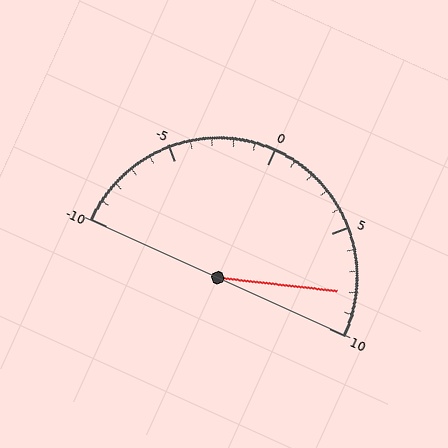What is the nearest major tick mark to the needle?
The nearest major tick mark is 10.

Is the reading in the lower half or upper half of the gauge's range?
The reading is in the upper half of the range (-10 to 10).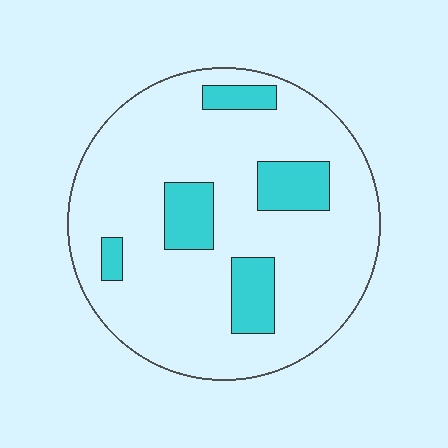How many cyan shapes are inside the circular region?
5.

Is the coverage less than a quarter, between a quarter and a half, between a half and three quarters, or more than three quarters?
Less than a quarter.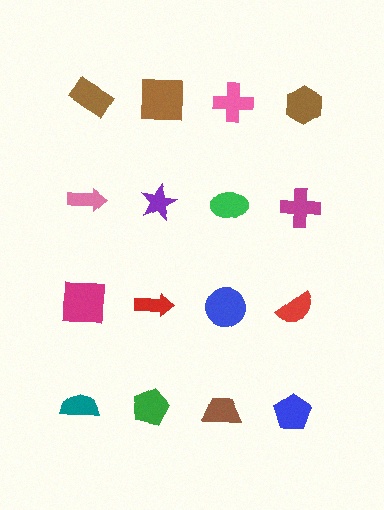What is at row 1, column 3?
A pink cross.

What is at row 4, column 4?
A blue pentagon.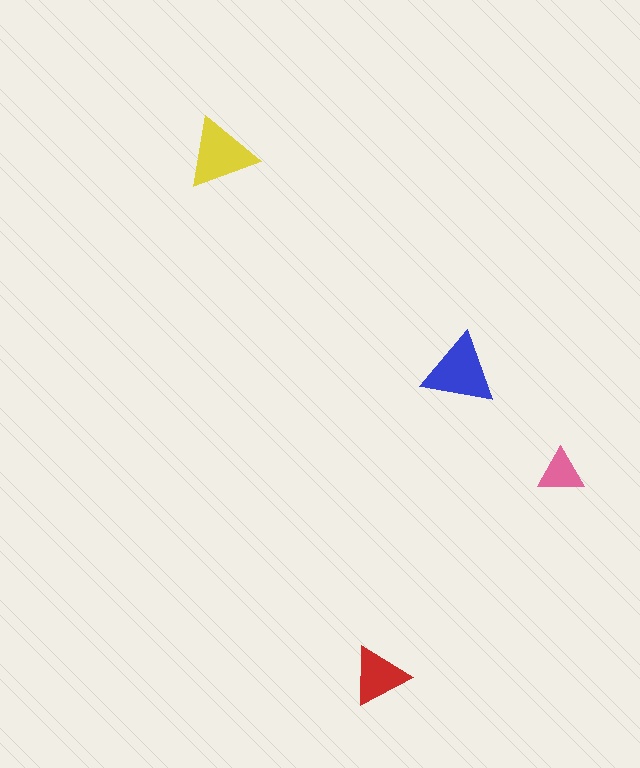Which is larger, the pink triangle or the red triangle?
The red one.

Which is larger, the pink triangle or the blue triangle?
The blue one.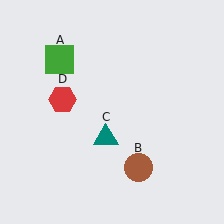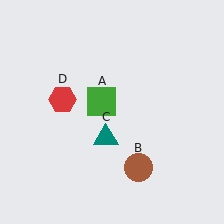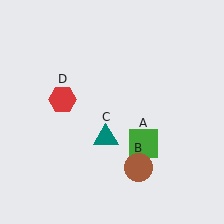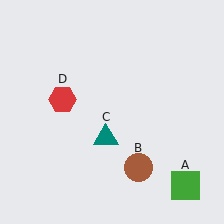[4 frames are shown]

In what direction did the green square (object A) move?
The green square (object A) moved down and to the right.